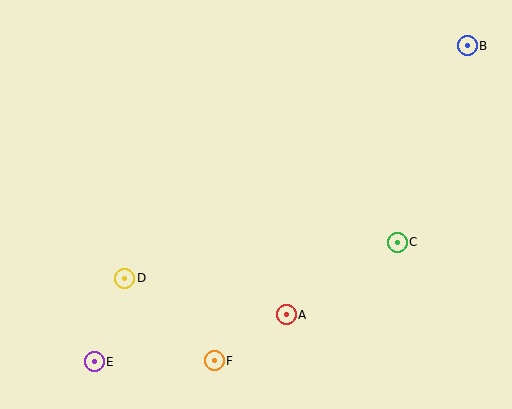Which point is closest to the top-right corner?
Point B is closest to the top-right corner.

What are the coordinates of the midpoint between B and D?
The midpoint between B and D is at (296, 162).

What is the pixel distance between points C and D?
The distance between C and D is 275 pixels.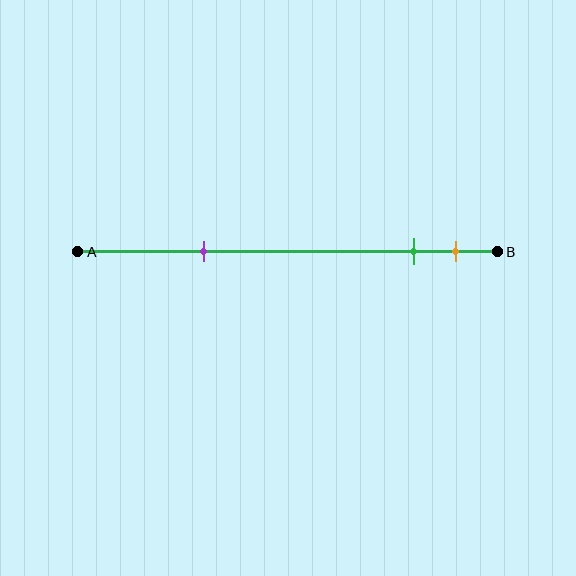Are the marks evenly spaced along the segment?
No, the marks are not evenly spaced.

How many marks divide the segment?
There are 3 marks dividing the segment.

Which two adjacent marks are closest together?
The green and orange marks are the closest adjacent pair.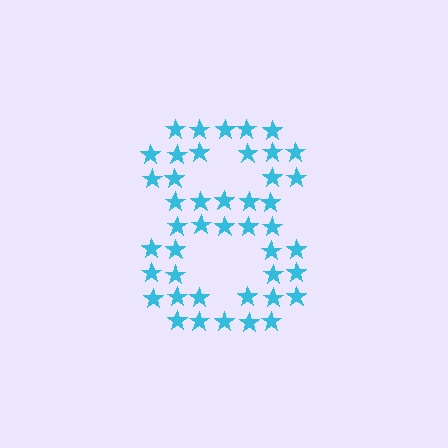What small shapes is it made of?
It is made of small stars.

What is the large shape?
The large shape is the digit 8.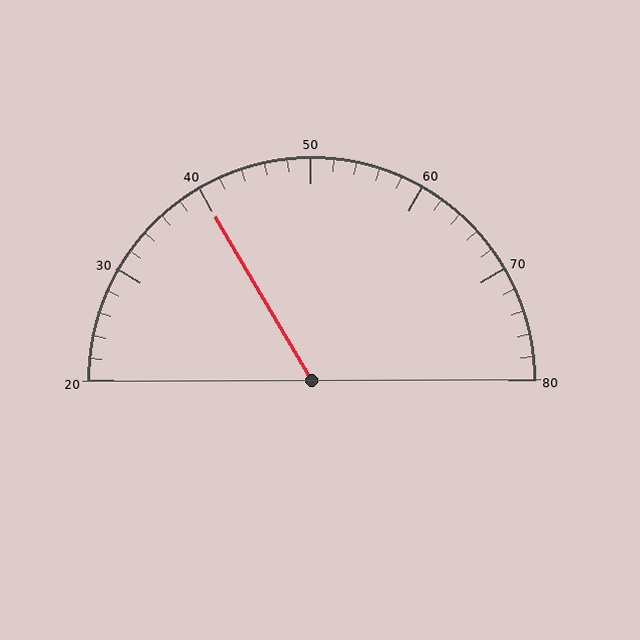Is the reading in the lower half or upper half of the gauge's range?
The reading is in the lower half of the range (20 to 80).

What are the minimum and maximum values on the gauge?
The gauge ranges from 20 to 80.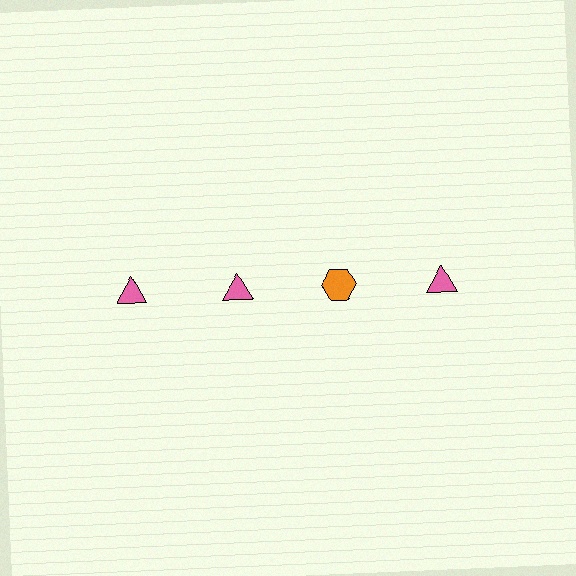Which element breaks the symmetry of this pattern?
The orange hexagon in the top row, center column breaks the symmetry. All other shapes are pink triangles.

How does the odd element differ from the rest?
It differs in both color (orange instead of pink) and shape (hexagon instead of triangle).